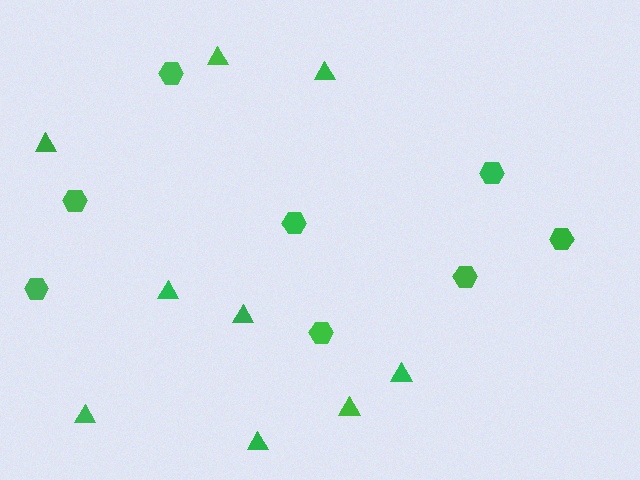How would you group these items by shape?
There are 2 groups: one group of triangles (9) and one group of hexagons (8).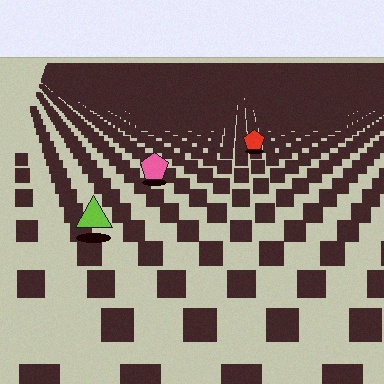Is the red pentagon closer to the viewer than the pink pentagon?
No. The pink pentagon is closer — you can tell from the texture gradient: the ground texture is coarser near it.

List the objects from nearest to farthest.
From nearest to farthest: the lime triangle, the pink pentagon, the red pentagon.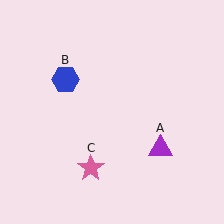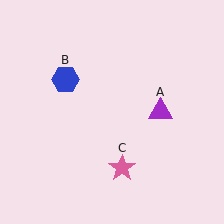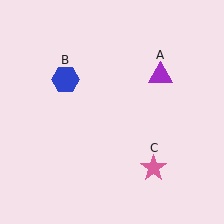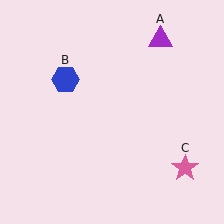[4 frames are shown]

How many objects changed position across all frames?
2 objects changed position: purple triangle (object A), pink star (object C).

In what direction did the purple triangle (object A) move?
The purple triangle (object A) moved up.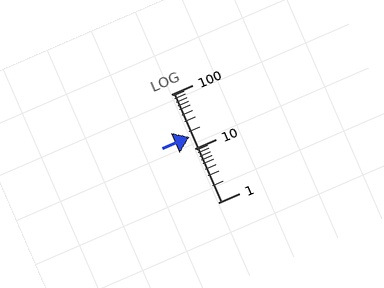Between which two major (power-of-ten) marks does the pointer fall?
The pointer is between 10 and 100.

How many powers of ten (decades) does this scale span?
The scale spans 2 decades, from 1 to 100.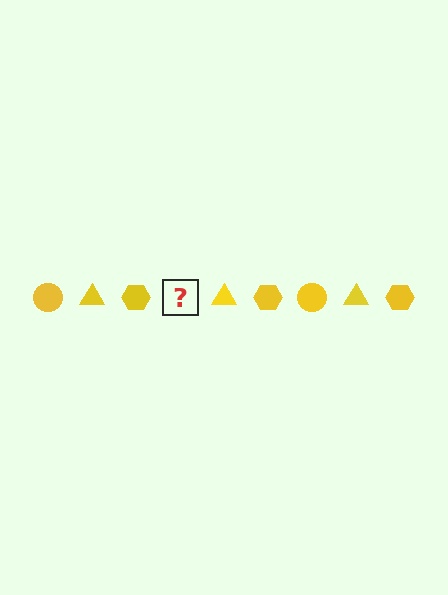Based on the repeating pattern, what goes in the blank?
The blank should be a yellow circle.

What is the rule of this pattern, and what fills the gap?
The rule is that the pattern cycles through circle, triangle, hexagon shapes in yellow. The gap should be filled with a yellow circle.